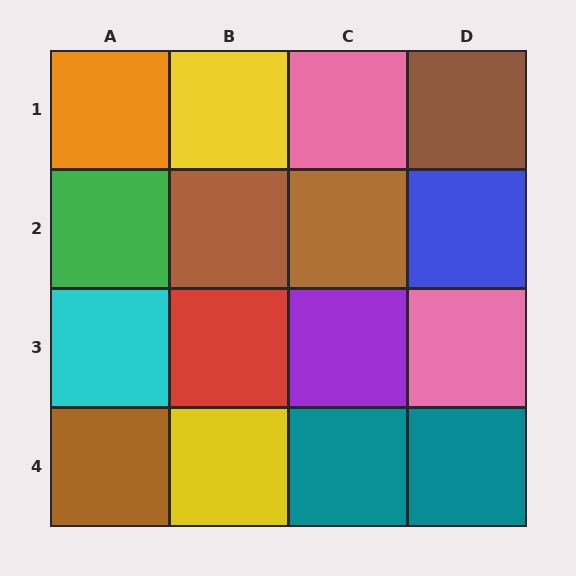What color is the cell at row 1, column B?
Yellow.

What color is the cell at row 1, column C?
Pink.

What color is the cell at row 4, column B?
Yellow.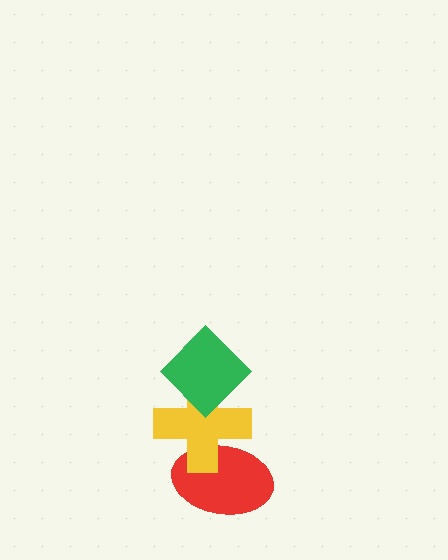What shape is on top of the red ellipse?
The yellow cross is on top of the red ellipse.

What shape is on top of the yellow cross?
The green diamond is on top of the yellow cross.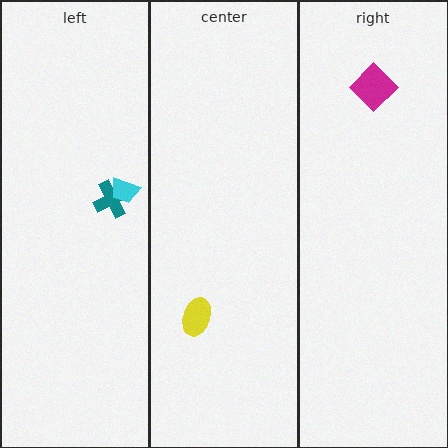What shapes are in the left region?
The teal cross, the cyan trapezoid.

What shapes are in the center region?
The yellow ellipse.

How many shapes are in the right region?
1.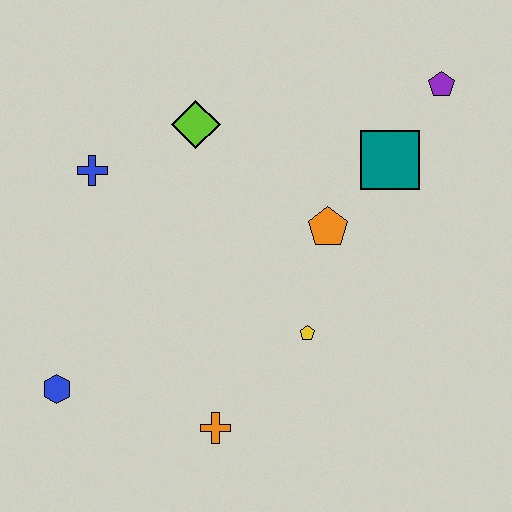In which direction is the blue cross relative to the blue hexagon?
The blue cross is above the blue hexagon.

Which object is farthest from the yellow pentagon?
The purple pentagon is farthest from the yellow pentagon.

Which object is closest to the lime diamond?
The blue cross is closest to the lime diamond.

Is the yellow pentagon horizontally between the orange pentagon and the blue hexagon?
Yes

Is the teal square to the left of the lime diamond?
No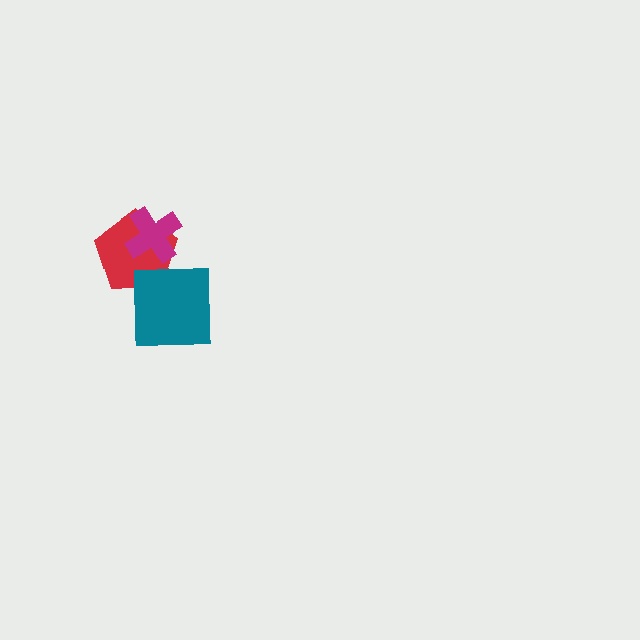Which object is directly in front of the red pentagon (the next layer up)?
The teal square is directly in front of the red pentagon.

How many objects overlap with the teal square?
1 object overlaps with the teal square.